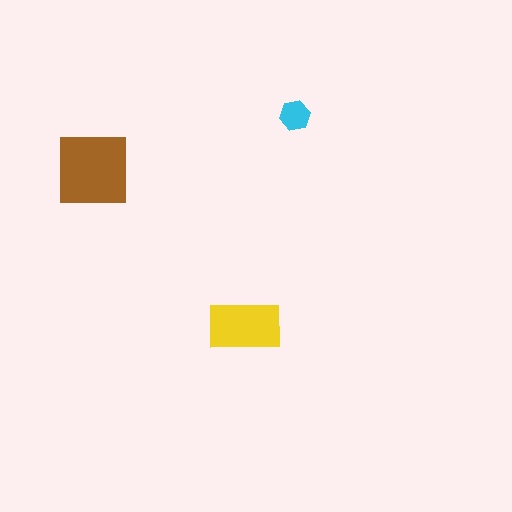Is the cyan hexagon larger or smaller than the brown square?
Smaller.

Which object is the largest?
The brown square.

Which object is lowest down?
The yellow rectangle is bottommost.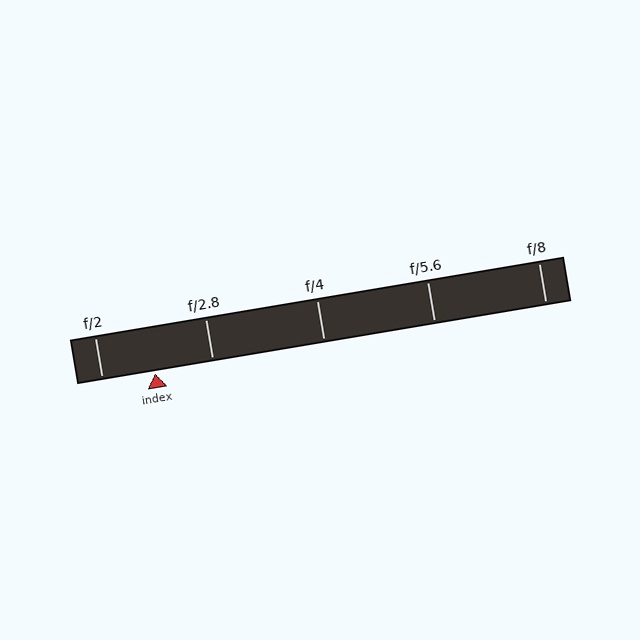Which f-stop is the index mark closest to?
The index mark is closest to f/2.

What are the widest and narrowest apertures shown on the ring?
The widest aperture shown is f/2 and the narrowest is f/8.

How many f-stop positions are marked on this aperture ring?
There are 5 f-stop positions marked.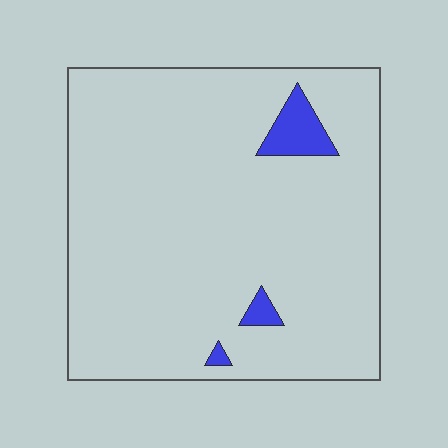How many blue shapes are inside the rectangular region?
3.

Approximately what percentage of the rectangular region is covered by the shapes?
Approximately 5%.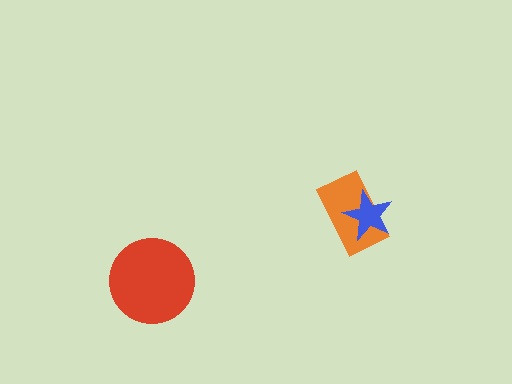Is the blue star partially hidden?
No, no other shape covers it.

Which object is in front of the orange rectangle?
The blue star is in front of the orange rectangle.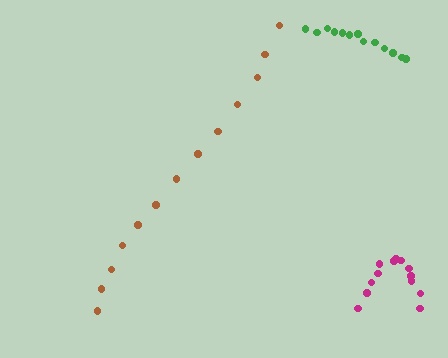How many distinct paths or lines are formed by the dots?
There are 3 distinct paths.